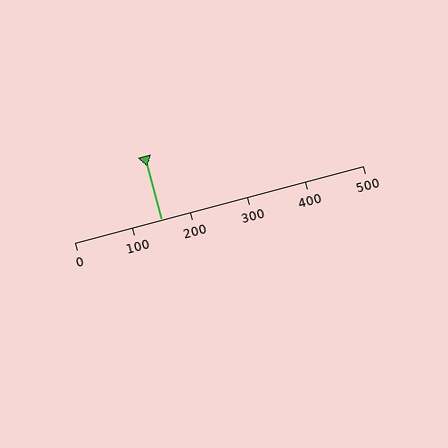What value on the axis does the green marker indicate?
The marker indicates approximately 150.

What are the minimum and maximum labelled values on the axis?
The axis runs from 0 to 500.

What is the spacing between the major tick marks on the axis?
The major ticks are spaced 100 apart.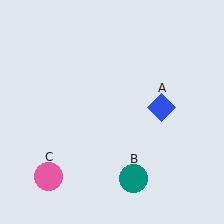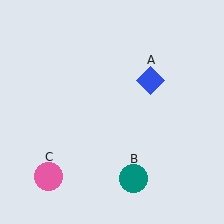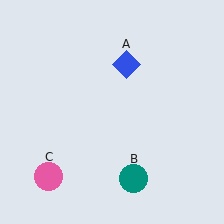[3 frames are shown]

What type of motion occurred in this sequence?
The blue diamond (object A) rotated counterclockwise around the center of the scene.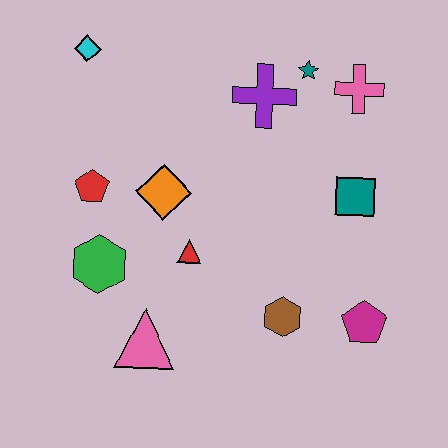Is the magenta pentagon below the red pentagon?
Yes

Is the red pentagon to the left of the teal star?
Yes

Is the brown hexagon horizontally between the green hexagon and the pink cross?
Yes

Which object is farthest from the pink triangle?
The pink cross is farthest from the pink triangle.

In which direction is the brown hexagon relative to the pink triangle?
The brown hexagon is to the right of the pink triangle.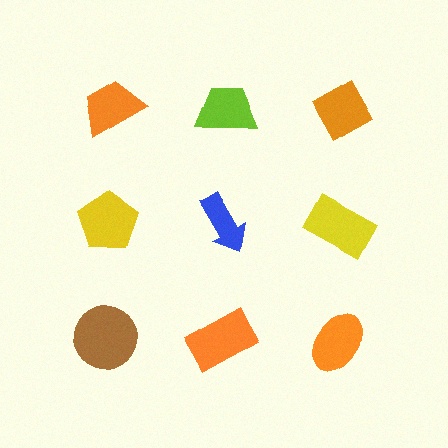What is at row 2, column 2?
A blue arrow.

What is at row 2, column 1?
A yellow pentagon.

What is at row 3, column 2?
An orange rectangle.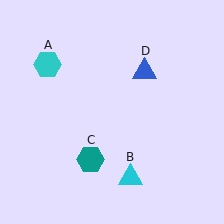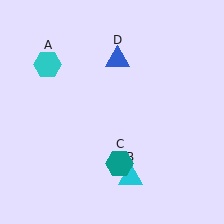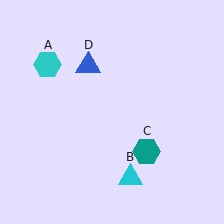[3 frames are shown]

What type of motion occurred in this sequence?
The teal hexagon (object C), blue triangle (object D) rotated counterclockwise around the center of the scene.